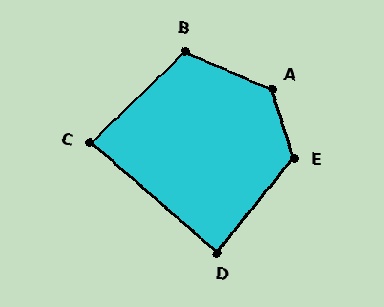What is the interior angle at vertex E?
Approximately 122 degrees (obtuse).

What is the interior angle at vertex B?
Approximately 112 degrees (obtuse).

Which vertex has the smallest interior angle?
C, at approximately 85 degrees.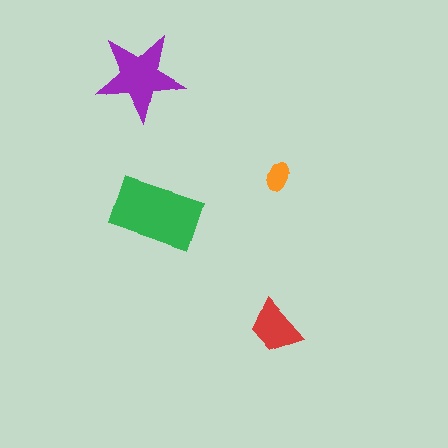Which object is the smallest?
The orange ellipse.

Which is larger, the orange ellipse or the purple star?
The purple star.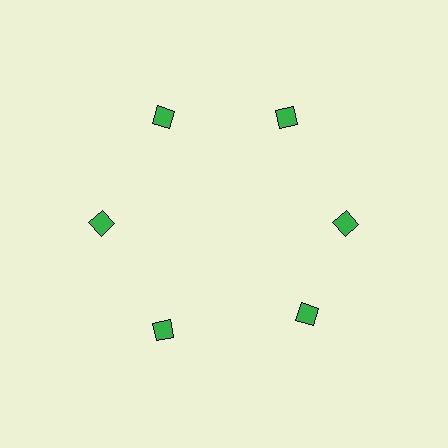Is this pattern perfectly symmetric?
No. The 6 green diamonds are arranged in a ring, but one element near the 5 o'clock position is rotated out of alignment along the ring, breaking the 6-fold rotational symmetry.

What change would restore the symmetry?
The symmetry would be restored by rotating it back into even spacing with its neighbors so that all 6 diamonds sit at equal angles and equal distance from the center.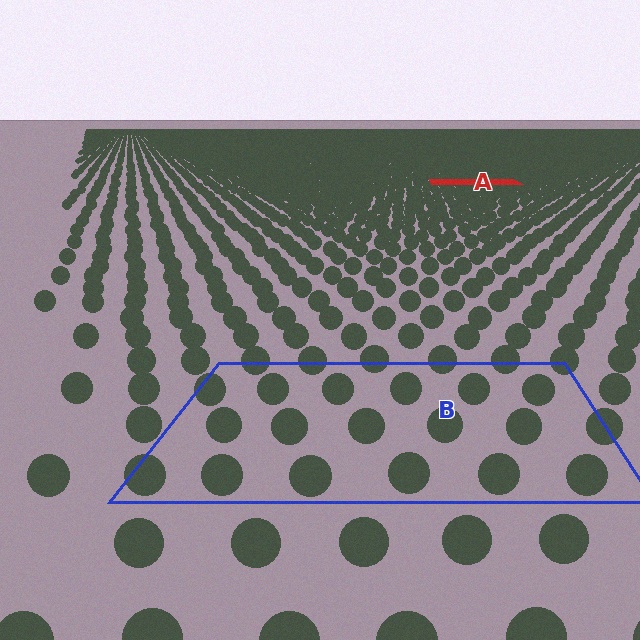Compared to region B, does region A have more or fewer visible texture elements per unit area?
Region A has more texture elements per unit area — they are packed more densely because it is farther away.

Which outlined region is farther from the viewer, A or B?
Region A is farther from the viewer — the texture elements inside it appear smaller and more densely packed.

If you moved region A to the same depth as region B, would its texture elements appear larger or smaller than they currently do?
They would appear larger. At a closer depth, the same texture elements are projected at a bigger on-screen size.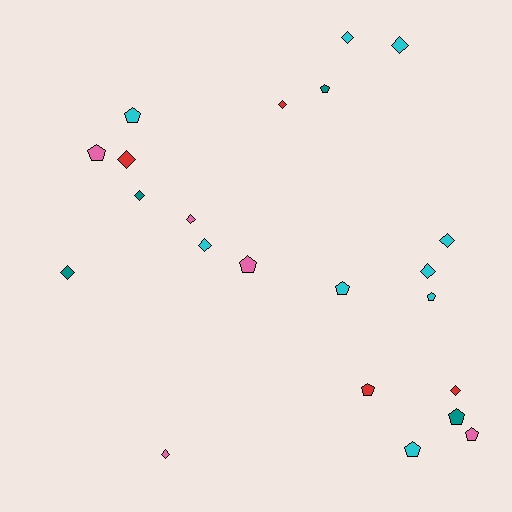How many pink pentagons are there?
There are 3 pink pentagons.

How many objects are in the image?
There are 22 objects.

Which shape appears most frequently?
Diamond, with 12 objects.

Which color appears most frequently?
Cyan, with 9 objects.